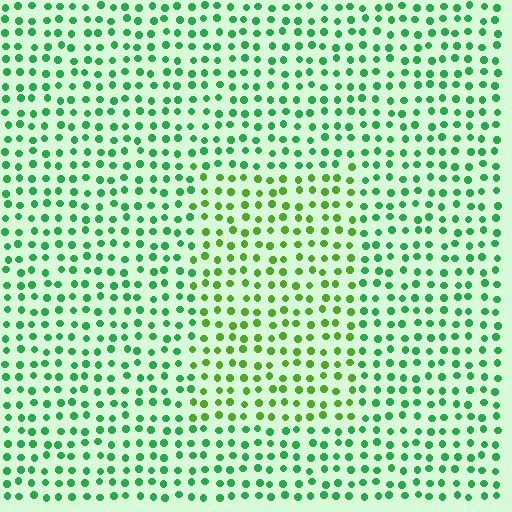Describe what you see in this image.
The image is filled with small green elements in a uniform arrangement. A rectangle-shaped region is visible where the elements are tinted to a slightly different hue, forming a subtle color boundary.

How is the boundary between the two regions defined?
The boundary is defined purely by a slight shift in hue (about 34 degrees). Spacing, size, and orientation are identical on both sides.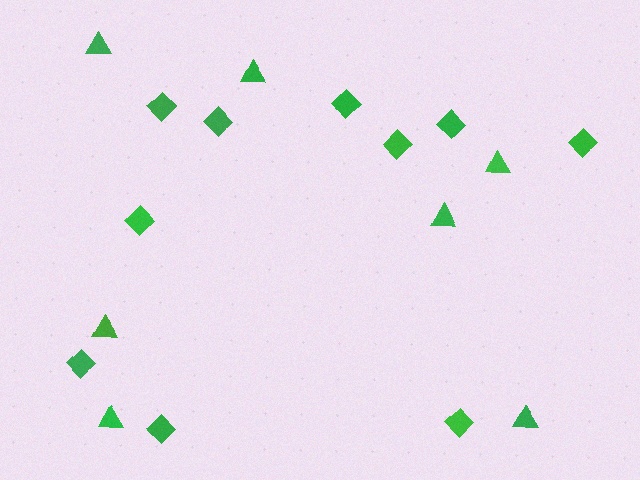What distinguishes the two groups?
There are 2 groups: one group of triangles (7) and one group of diamonds (10).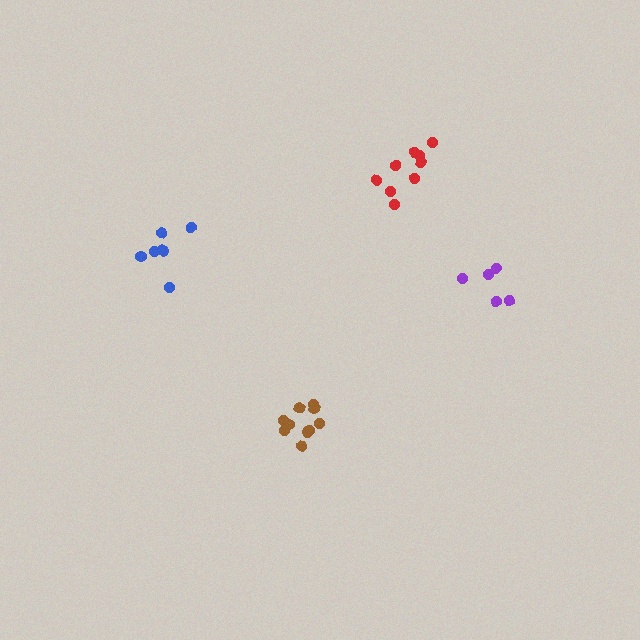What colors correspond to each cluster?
The clusters are colored: blue, purple, brown, red.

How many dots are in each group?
Group 1: 6 dots, Group 2: 5 dots, Group 3: 10 dots, Group 4: 9 dots (30 total).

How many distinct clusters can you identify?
There are 4 distinct clusters.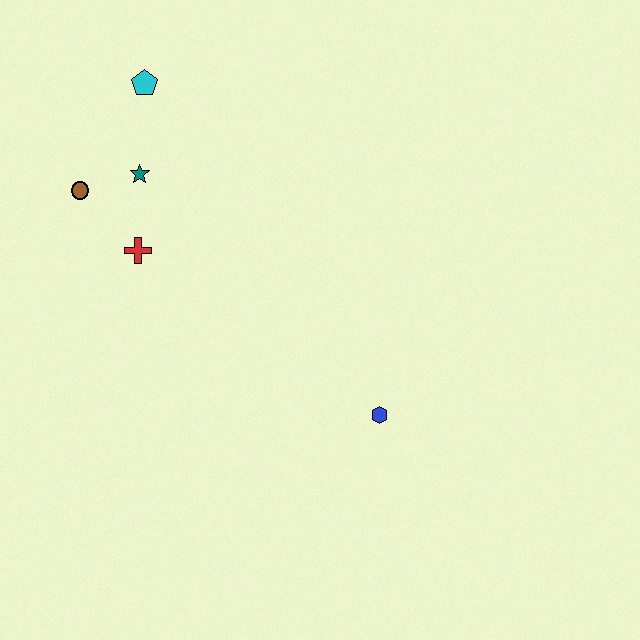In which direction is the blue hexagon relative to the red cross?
The blue hexagon is to the right of the red cross.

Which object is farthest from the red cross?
The blue hexagon is farthest from the red cross.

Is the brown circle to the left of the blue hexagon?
Yes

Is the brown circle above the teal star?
No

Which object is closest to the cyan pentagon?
The teal star is closest to the cyan pentagon.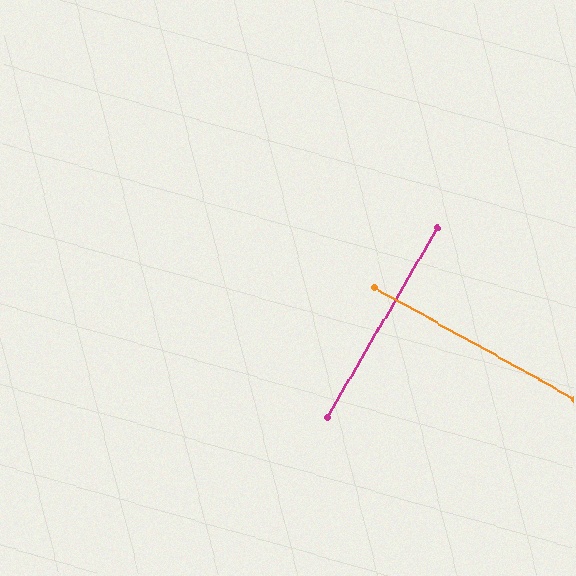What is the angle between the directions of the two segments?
Approximately 89 degrees.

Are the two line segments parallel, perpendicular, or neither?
Perpendicular — they meet at approximately 89°.